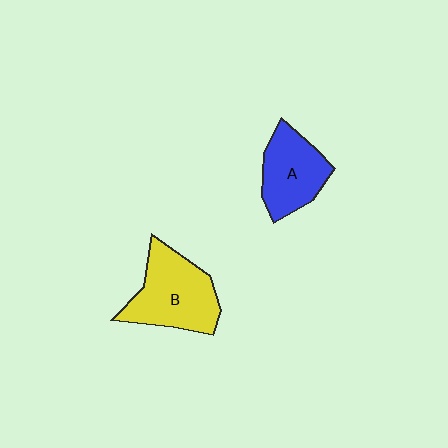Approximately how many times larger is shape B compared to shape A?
Approximately 1.3 times.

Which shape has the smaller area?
Shape A (blue).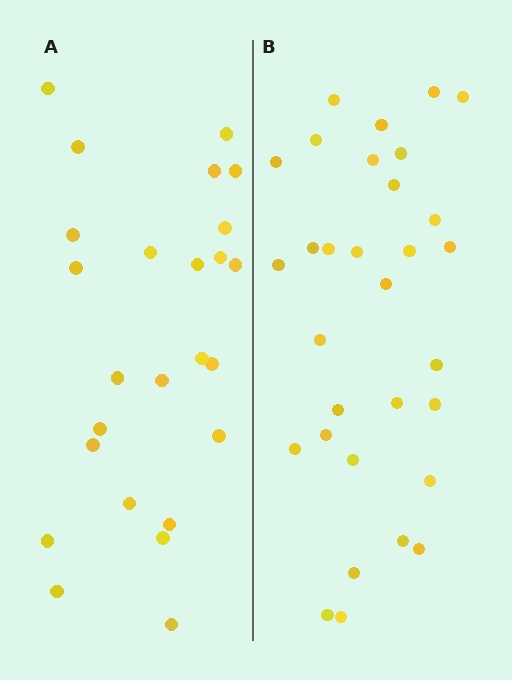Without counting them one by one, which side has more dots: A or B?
Region B (the right region) has more dots.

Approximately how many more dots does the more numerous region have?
Region B has about 6 more dots than region A.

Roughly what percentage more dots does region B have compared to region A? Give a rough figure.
About 25% more.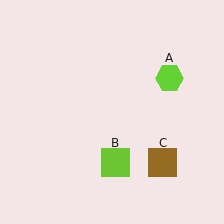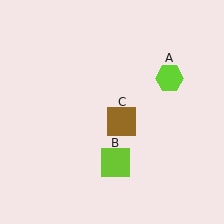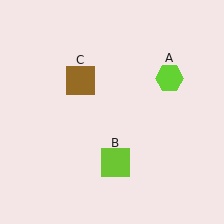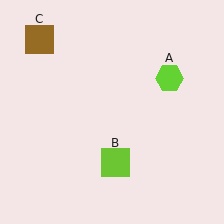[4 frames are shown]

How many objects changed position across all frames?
1 object changed position: brown square (object C).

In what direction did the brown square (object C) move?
The brown square (object C) moved up and to the left.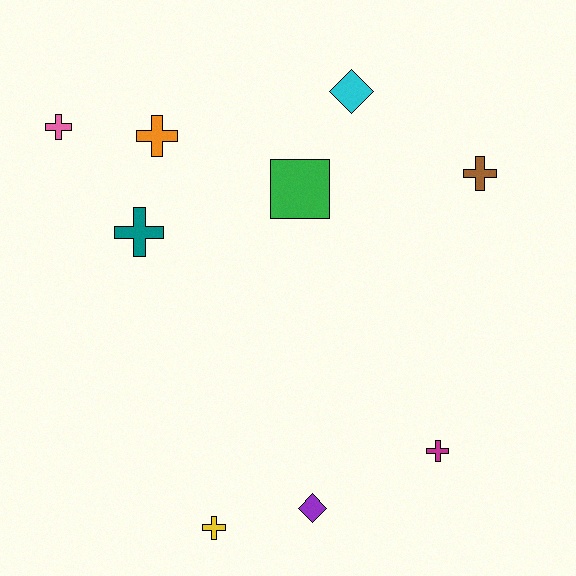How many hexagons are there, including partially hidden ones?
There are no hexagons.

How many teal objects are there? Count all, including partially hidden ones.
There is 1 teal object.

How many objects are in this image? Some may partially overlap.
There are 9 objects.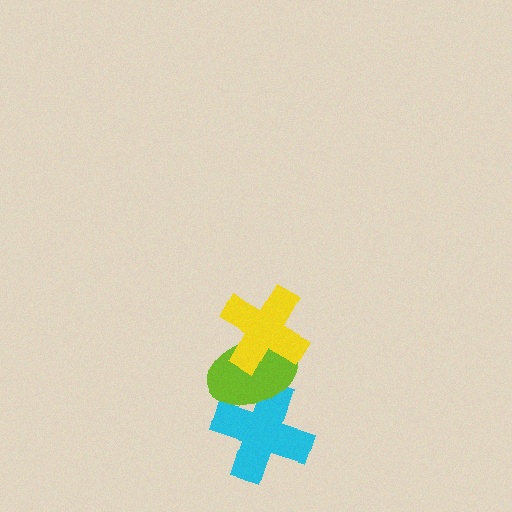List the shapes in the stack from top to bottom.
From top to bottom: the yellow cross, the lime ellipse, the cyan cross.